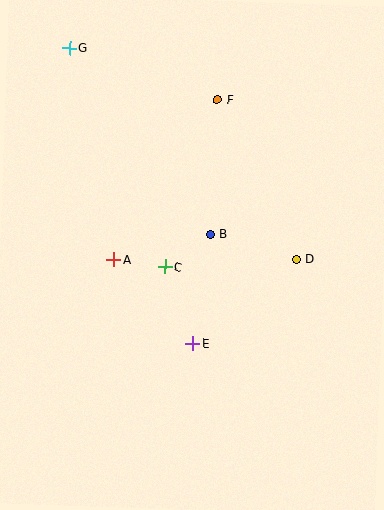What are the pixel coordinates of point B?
Point B is at (210, 234).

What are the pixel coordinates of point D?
Point D is at (296, 259).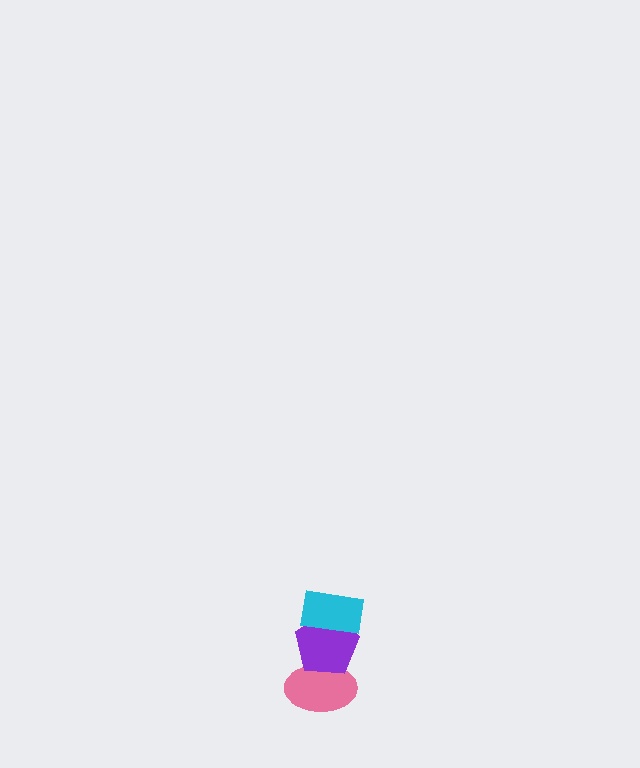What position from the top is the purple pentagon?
The purple pentagon is 2nd from the top.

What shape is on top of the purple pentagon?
The cyan rectangle is on top of the purple pentagon.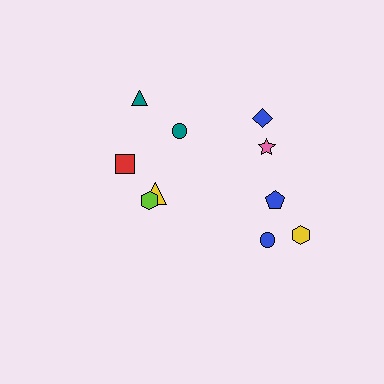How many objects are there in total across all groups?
There are 10 objects.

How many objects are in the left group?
There are 4 objects.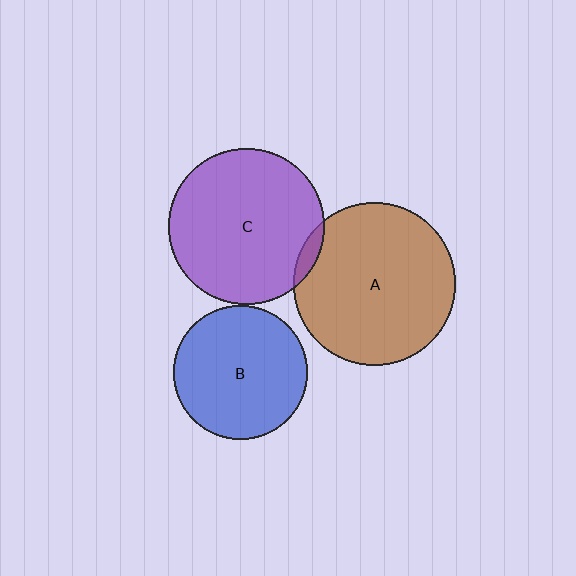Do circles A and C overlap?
Yes.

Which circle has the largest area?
Circle A (brown).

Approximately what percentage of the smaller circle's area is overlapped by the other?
Approximately 5%.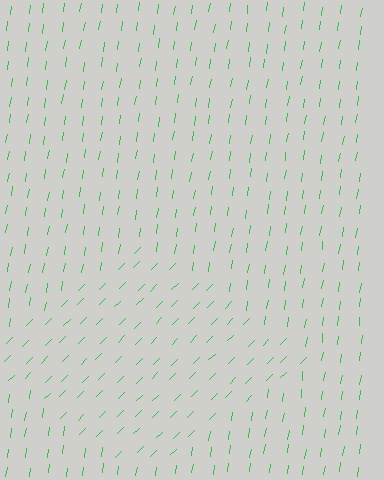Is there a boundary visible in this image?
Yes, there is a texture boundary formed by a change in line orientation.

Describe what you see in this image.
The image is filled with small green line segments. A diamond region in the image has lines oriented differently from the surrounding lines, creating a visible texture boundary.